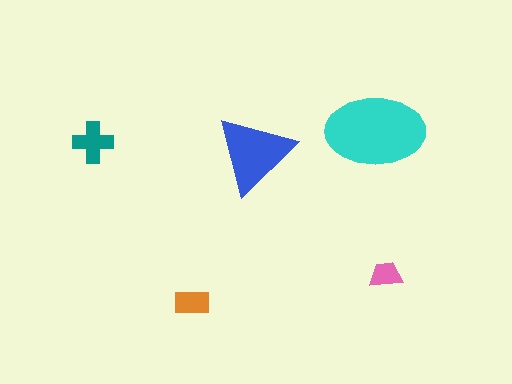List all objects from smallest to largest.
The pink trapezoid, the orange rectangle, the teal cross, the blue triangle, the cyan ellipse.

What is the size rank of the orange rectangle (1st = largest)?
4th.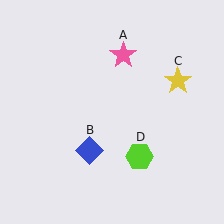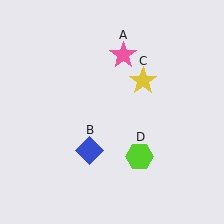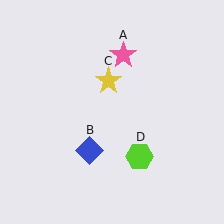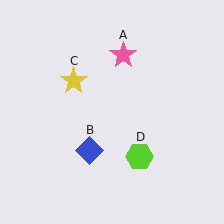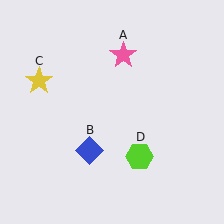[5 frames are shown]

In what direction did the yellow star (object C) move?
The yellow star (object C) moved left.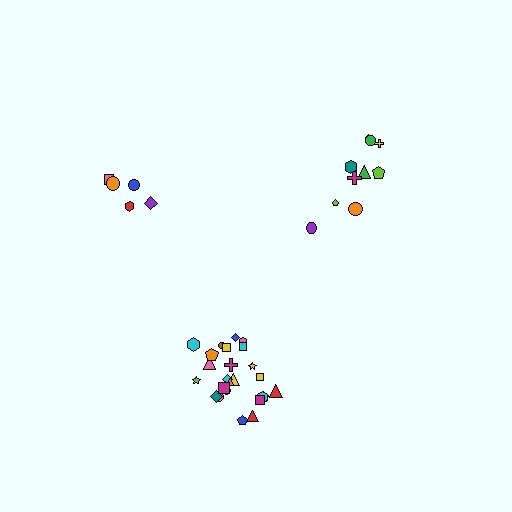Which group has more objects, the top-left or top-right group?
The top-right group.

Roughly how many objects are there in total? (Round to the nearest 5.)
Roughly 40 objects in total.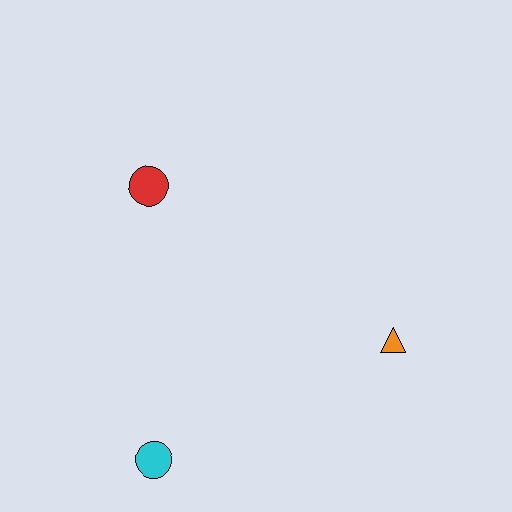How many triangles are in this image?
There is 1 triangle.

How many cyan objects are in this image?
There is 1 cyan object.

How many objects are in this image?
There are 3 objects.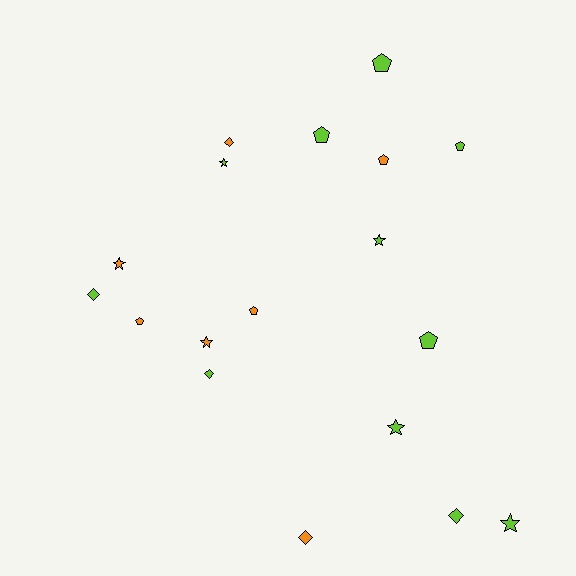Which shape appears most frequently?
Pentagon, with 7 objects.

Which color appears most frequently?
Lime, with 11 objects.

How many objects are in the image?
There are 18 objects.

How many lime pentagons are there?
There are 4 lime pentagons.